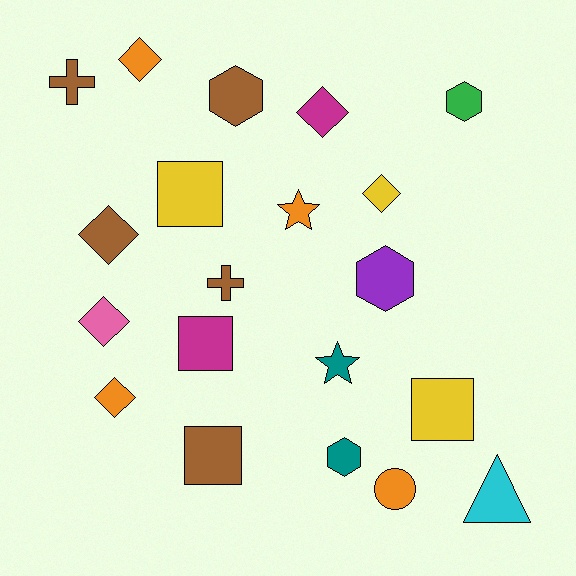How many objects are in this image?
There are 20 objects.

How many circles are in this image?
There is 1 circle.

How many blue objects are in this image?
There are no blue objects.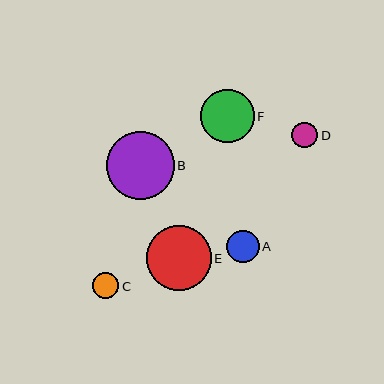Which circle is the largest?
Circle B is the largest with a size of approximately 68 pixels.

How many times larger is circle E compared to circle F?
Circle E is approximately 1.2 times the size of circle F.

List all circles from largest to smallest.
From largest to smallest: B, E, F, A, C, D.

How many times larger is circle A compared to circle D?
Circle A is approximately 1.3 times the size of circle D.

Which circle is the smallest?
Circle D is the smallest with a size of approximately 26 pixels.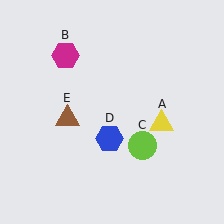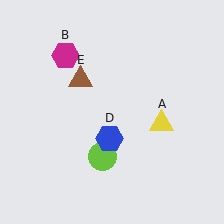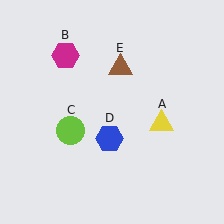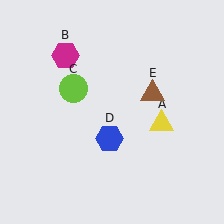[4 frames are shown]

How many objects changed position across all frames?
2 objects changed position: lime circle (object C), brown triangle (object E).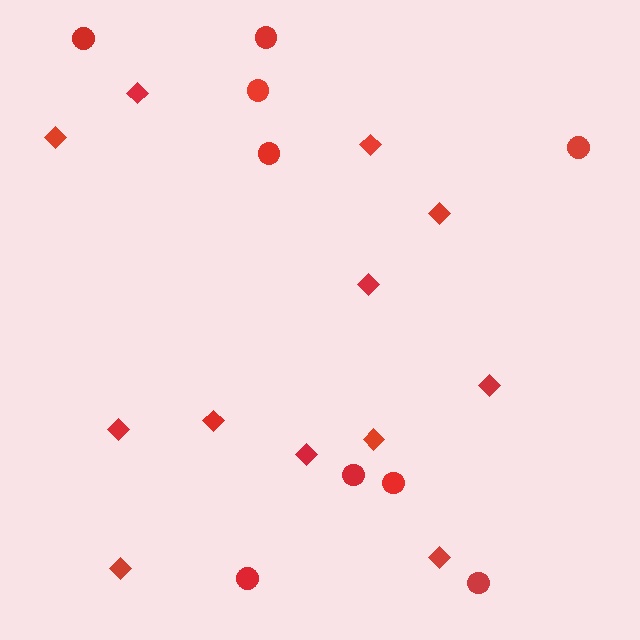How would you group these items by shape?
There are 2 groups: one group of circles (9) and one group of diamonds (12).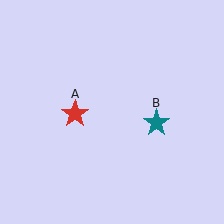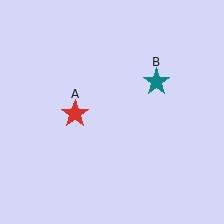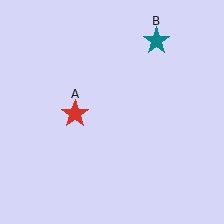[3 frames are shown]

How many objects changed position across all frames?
1 object changed position: teal star (object B).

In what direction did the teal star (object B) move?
The teal star (object B) moved up.